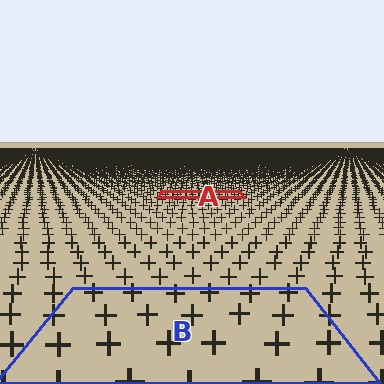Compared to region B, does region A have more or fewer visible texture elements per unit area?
Region A has more texture elements per unit area — they are packed more densely because it is farther away.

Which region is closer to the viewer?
Region B is closer. The texture elements there are larger and more spread out.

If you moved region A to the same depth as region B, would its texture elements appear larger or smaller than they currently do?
They would appear larger. At a closer depth, the same texture elements are projected at a bigger on-screen size.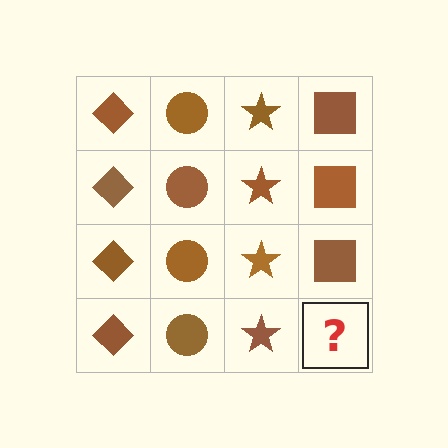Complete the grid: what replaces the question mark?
The question mark should be replaced with a brown square.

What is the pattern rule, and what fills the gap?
The rule is that each column has a consistent shape. The gap should be filled with a brown square.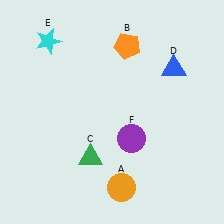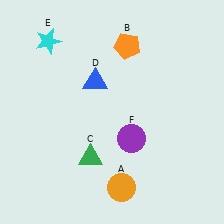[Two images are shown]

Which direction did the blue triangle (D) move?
The blue triangle (D) moved left.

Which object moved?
The blue triangle (D) moved left.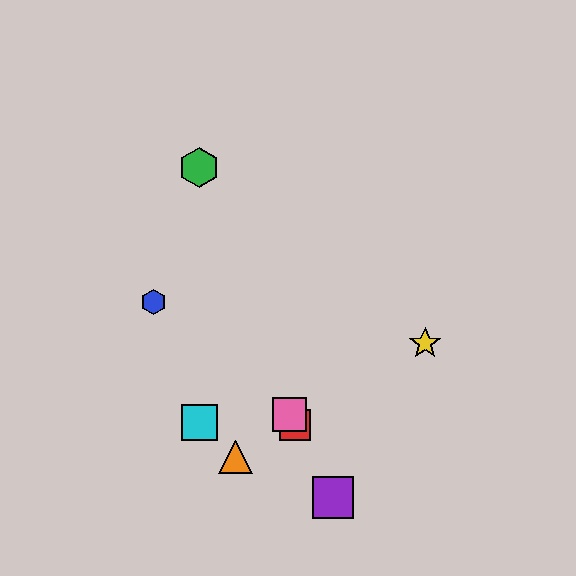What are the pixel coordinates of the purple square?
The purple square is at (333, 497).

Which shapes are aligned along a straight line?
The red square, the purple square, the pink square are aligned along a straight line.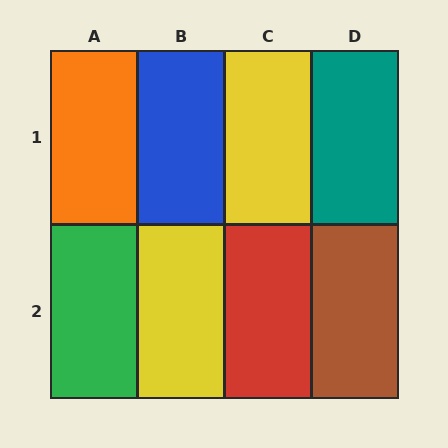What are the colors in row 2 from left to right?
Green, yellow, red, brown.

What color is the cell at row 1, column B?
Blue.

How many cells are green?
1 cell is green.